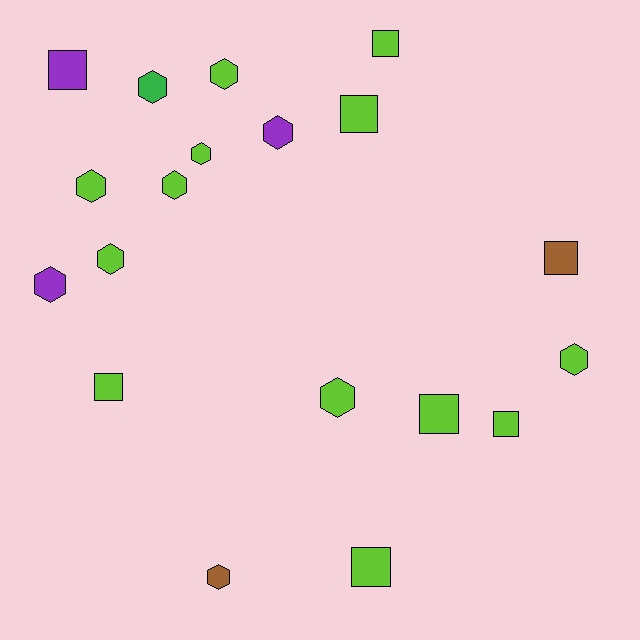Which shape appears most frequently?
Hexagon, with 11 objects.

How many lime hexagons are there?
There are 7 lime hexagons.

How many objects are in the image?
There are 19 objects.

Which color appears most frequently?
Lime, with 13 objects.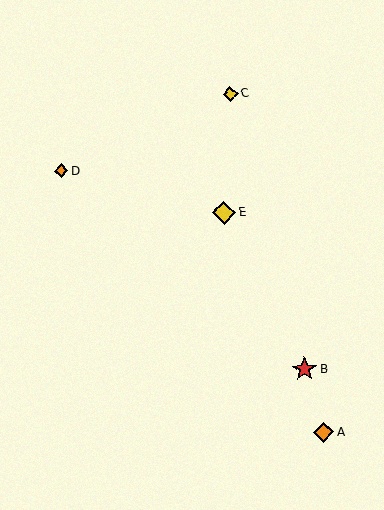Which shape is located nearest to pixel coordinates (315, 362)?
The red star (labeled B) at (305, 369) is nearest to that location.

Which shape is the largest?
The red star (labeled B) is the largest.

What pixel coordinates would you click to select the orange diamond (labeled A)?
Click at (324, 432) to select the orange diamond A.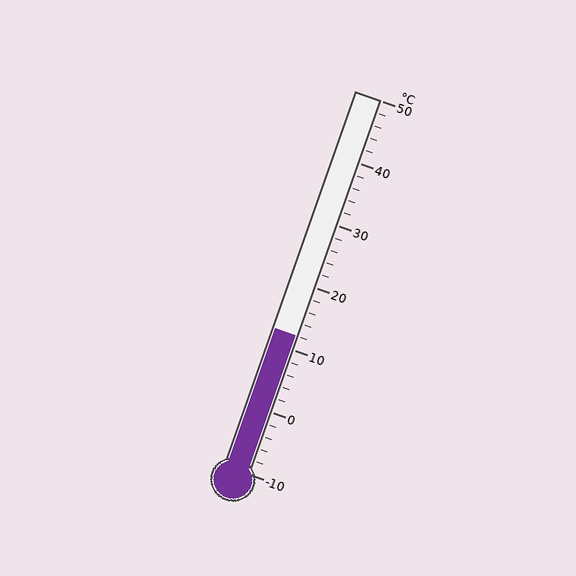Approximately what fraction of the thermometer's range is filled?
The thermometer is filled to approximately 35% of its range.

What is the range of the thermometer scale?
The thermometer scale ranges from -10°C to 50°C.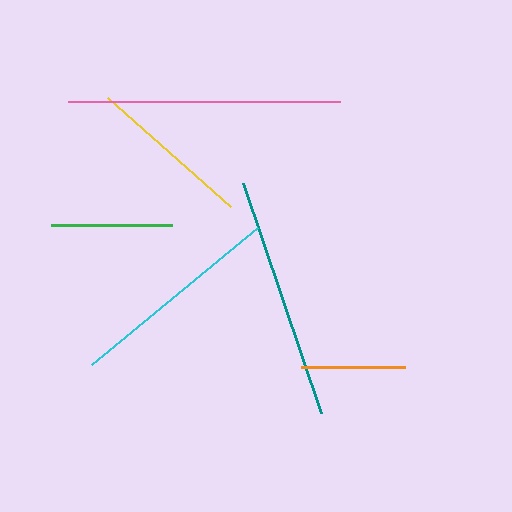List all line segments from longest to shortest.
From longest to shortest: pink, teal, cyan, yellow, green, orange.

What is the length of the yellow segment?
The yellow segment is approximately 165 pixels long.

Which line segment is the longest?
The pink line is the longest at approximately 272 pixels.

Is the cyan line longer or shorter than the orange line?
The cyan line is longer than the orange line.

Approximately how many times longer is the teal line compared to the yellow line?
The teal line is approximately 1.5 times the length of the yellow line.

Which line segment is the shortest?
The orange line is the shortest at approximately 104 pixels.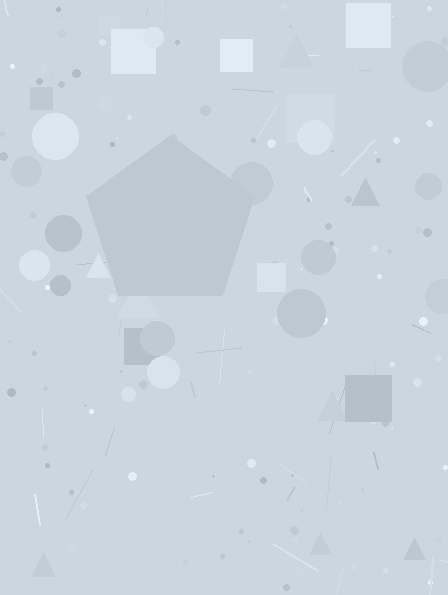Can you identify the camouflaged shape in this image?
The camouflaged shape is a pentagon.